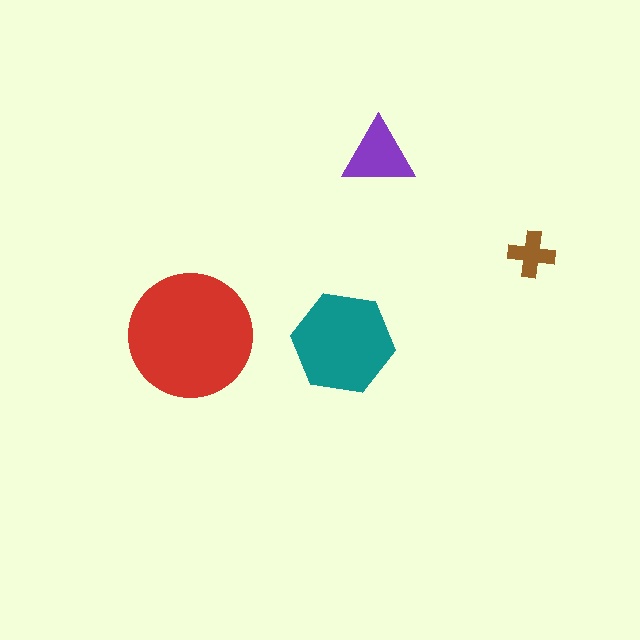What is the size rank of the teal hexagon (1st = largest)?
2nd.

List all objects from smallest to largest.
The brown cross, the purple triangle, the teal hexagon, the red circle.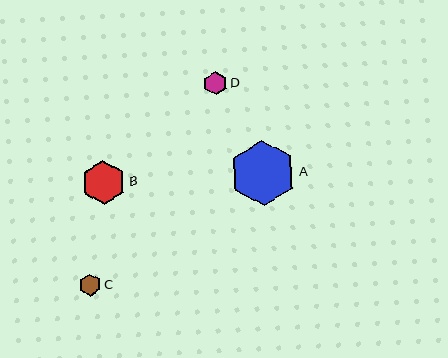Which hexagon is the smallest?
Hexagon C is the smallest with a size of approximately 22 pixels.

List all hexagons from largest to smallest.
From largest to smallest: A, B, D, C.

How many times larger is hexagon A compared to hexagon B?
Hexagon A is approximately 1.5 times the size of hexagon B.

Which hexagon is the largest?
Hexagon A is the largest with a size of approximately 66 pixels.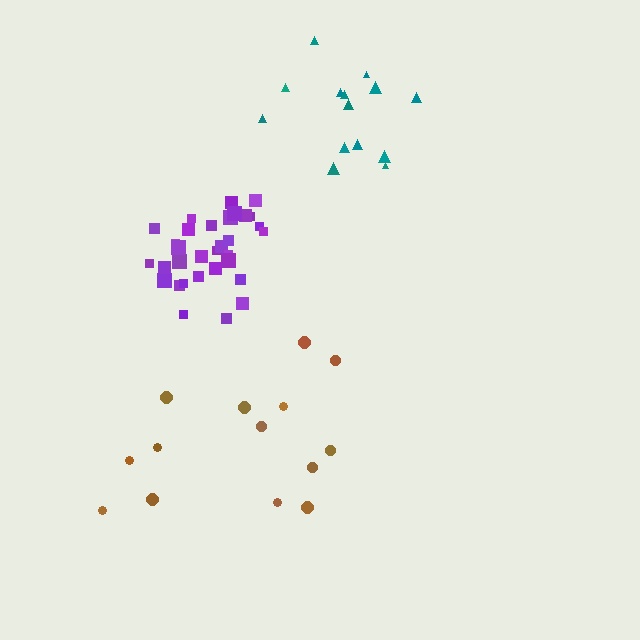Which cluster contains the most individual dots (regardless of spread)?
Purple (33).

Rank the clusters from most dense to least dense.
purple, teal, brown.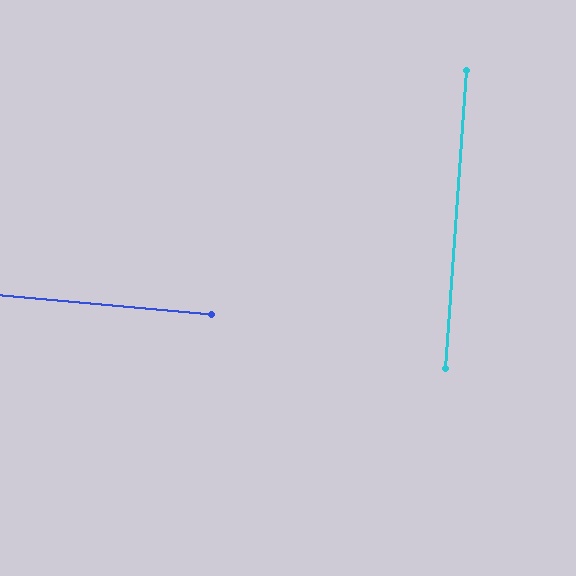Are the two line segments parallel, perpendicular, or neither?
Perpendicular — they meet at approximately 89°.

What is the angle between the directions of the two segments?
Approximately 89 degrees.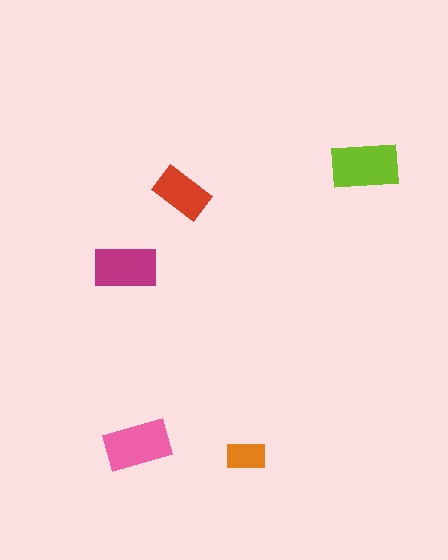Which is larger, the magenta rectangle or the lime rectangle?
The lime one.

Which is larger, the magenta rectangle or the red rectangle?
The magenta one.